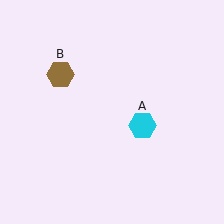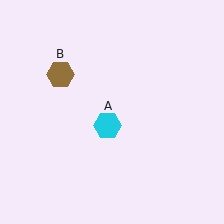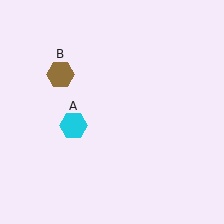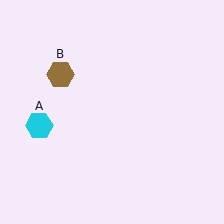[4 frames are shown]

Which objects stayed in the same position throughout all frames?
Brown hexagon (object B) remained stationary.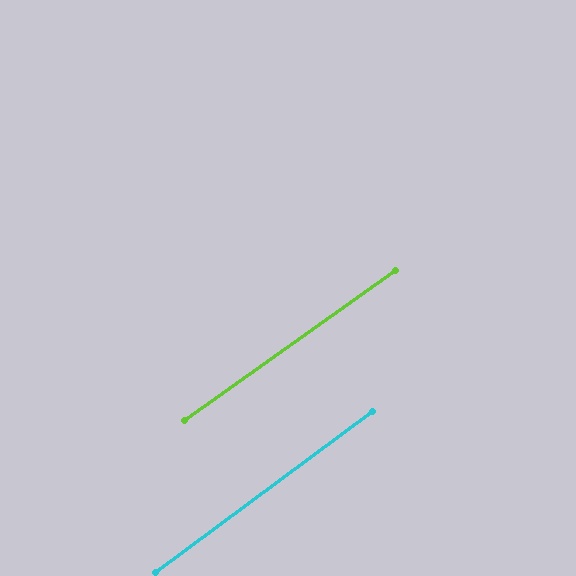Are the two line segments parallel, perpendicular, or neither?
Parallel — their directions differ by only 1.2°.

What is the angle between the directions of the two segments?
Approximately 1 degree.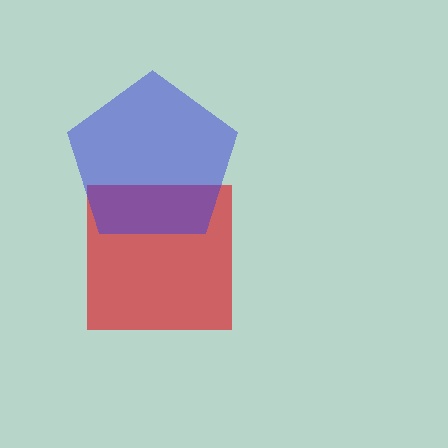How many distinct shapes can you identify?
There are 2 distinct shapes: a red square, a blue pentagon.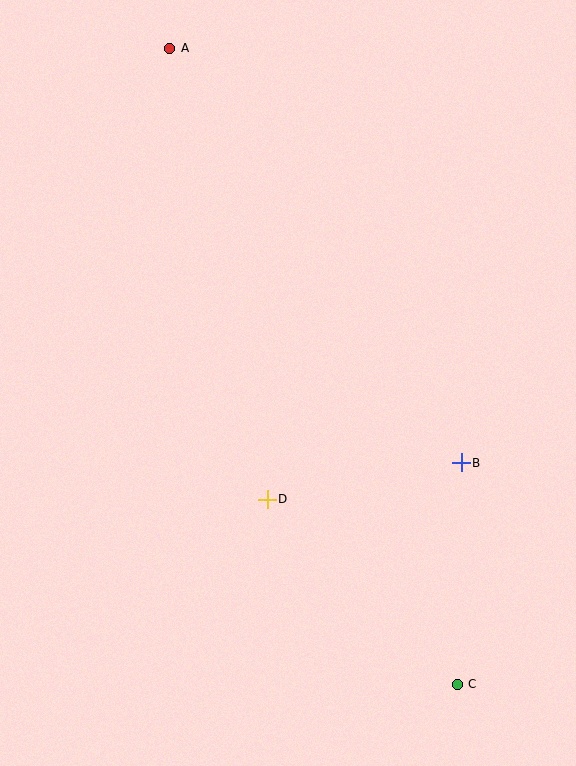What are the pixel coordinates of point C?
Point C is at (457, 684).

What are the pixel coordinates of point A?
Point A is at (170, 48).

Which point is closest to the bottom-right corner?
Point C is closest to the bottom-right corner.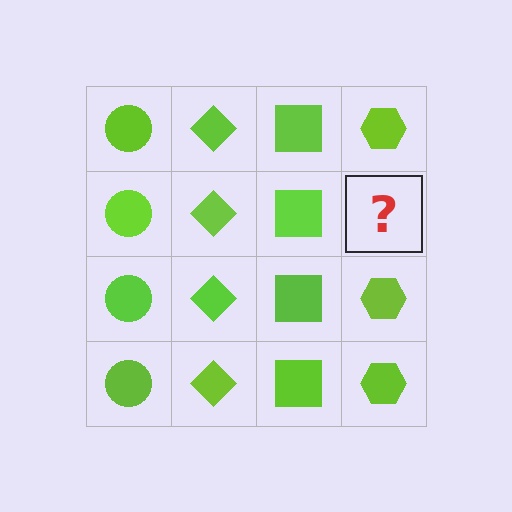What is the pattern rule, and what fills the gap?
The rule is that each column has a consistent shape. The gap should be filled with a lime hexagon.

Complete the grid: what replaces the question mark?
The question mark should be replaced with a lime hexagon.